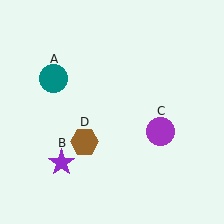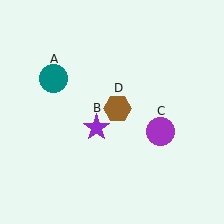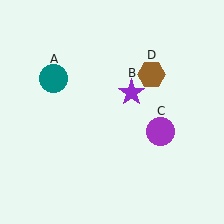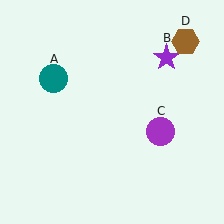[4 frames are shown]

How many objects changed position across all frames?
2 objects changed position: purple star (object B), brown hexagon (object D).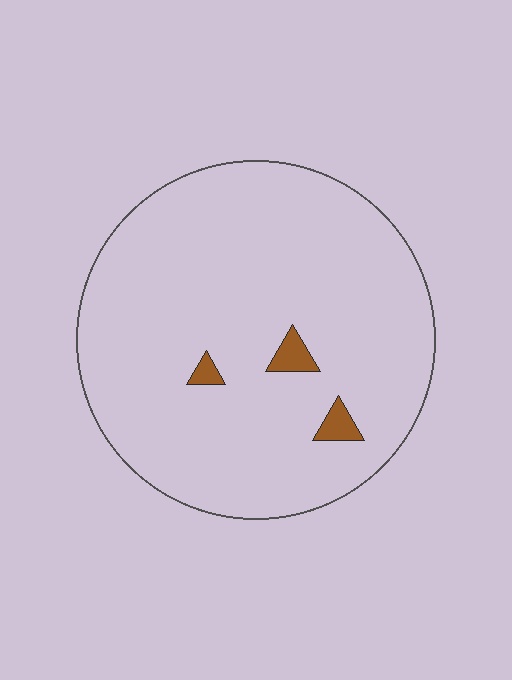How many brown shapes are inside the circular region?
3.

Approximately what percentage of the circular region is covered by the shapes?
Approximately 5%.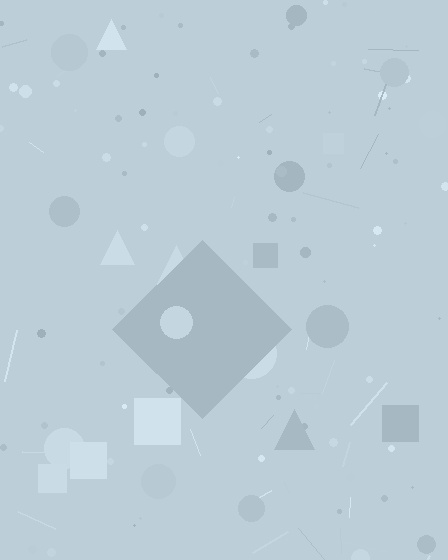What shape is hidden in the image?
A diamond is hidden in the image.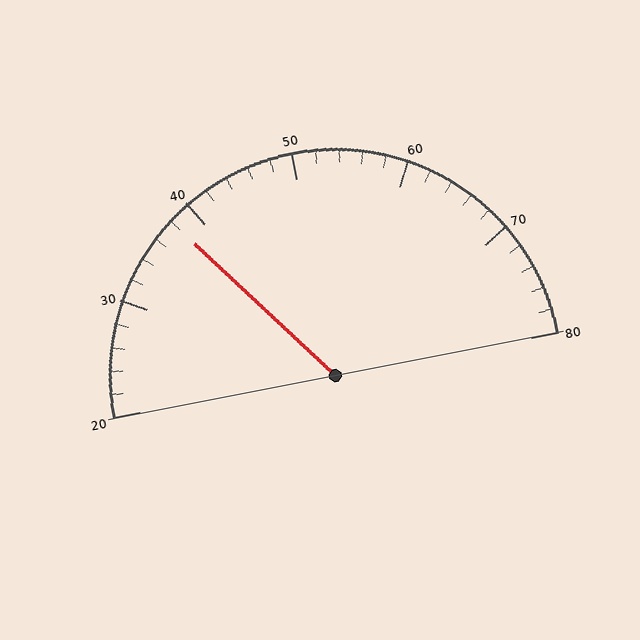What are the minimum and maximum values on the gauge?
The gauge ranges from 20 to 80.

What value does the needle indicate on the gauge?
The needle indicates approximately 38.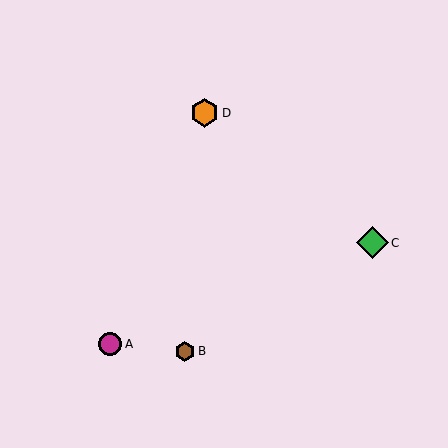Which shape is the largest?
The green diamond (labeled C) is the largest.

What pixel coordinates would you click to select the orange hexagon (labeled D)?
Click at (204, 113) to select the orange hexagon D.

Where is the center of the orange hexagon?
The center of the orange hexagon is at (204, 113).